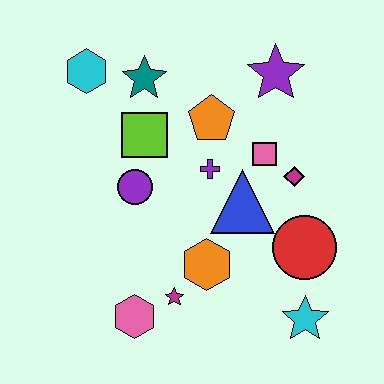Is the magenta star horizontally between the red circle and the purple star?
No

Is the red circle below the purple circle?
Yes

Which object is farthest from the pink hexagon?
The purple star is farthest from the pink hexagon.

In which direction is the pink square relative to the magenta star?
The pink square is above the magenta star.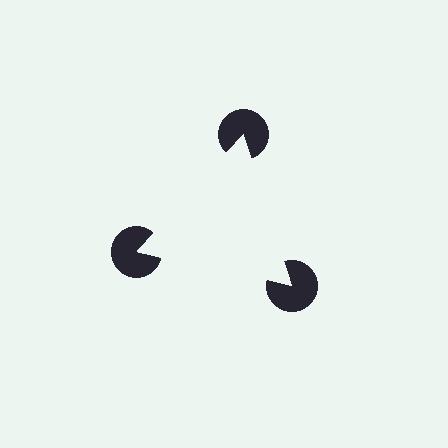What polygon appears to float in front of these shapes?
An illusory triangle — its edges are inferred from the aligned wedge cuts in the pac-man discs, not physically drawn.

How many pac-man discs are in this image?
There are 3 — one at each vertex of the illusory triangle.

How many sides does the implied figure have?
3 sides.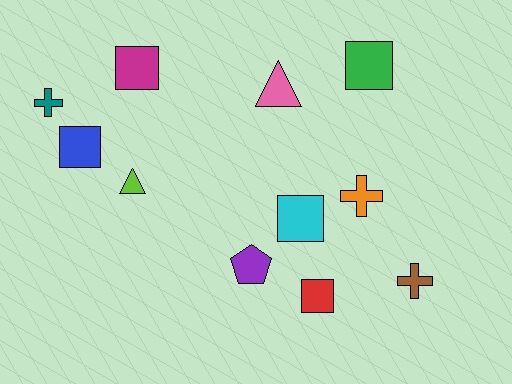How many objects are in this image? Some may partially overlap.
There are 11 objects.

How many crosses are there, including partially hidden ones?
There are 3 crosses.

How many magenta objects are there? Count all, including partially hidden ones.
There is 1 magenta object.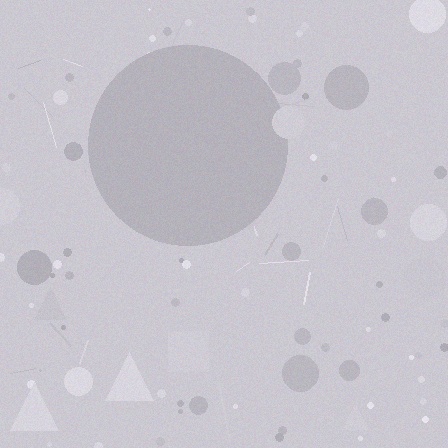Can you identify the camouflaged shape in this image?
The camouflaged shape is a circle.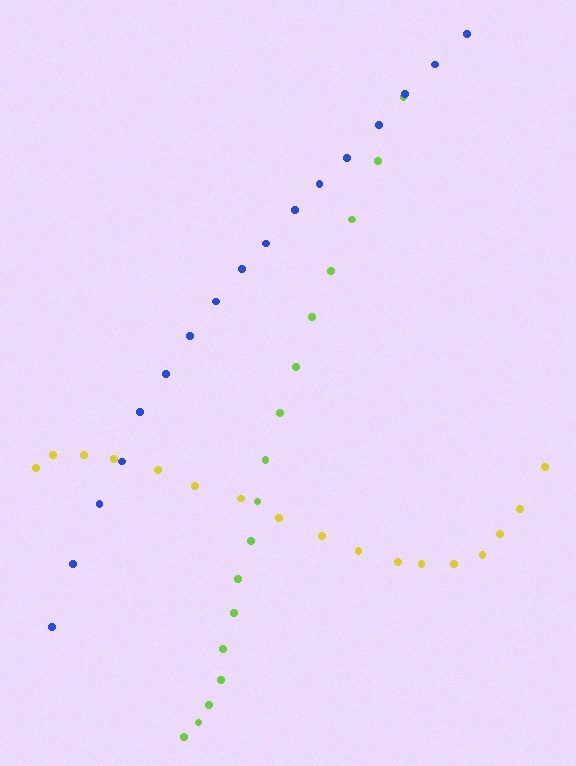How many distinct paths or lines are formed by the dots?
There are 3 distinct paths.